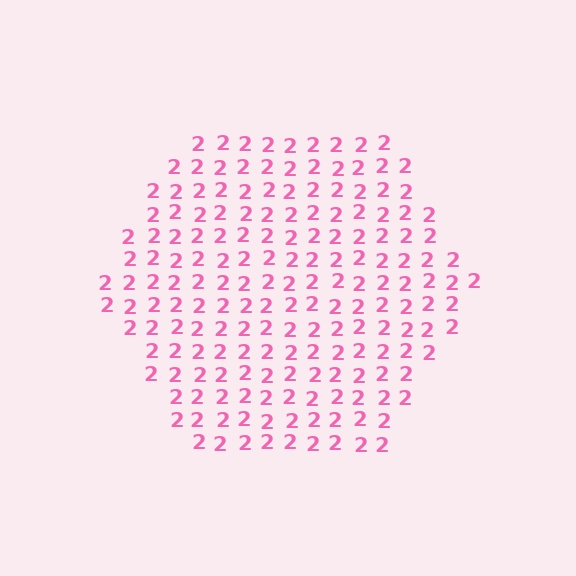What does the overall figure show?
The overall figure shows a hexagon.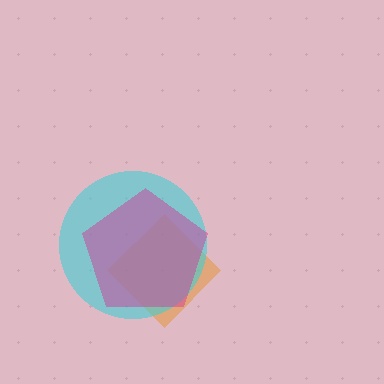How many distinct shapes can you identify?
There are 3 distinct shapes: an orange diamond, a cyan circle, a magenta pentagon.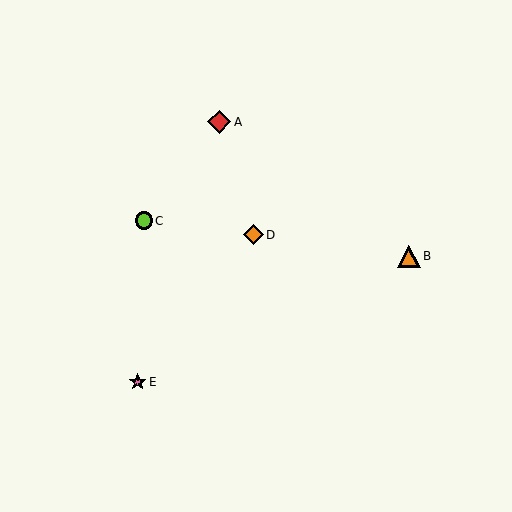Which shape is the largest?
The red diamond (labeled A) is the largest.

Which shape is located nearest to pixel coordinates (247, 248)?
The orange diamond (labeled D) at (253, 235) is nearest to that location.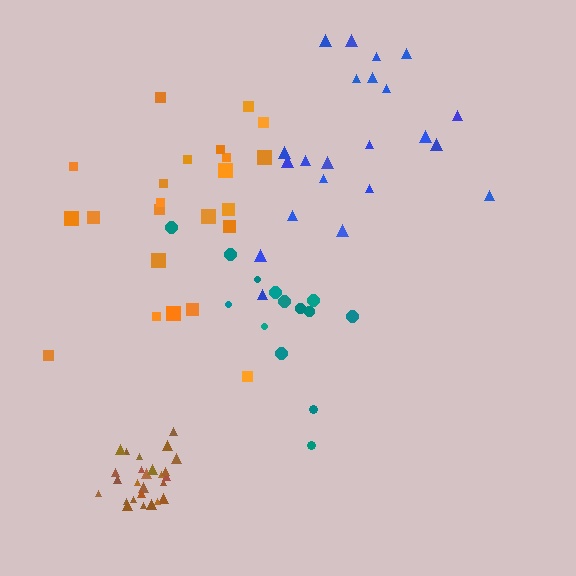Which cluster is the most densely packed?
Brown.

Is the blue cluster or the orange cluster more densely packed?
Orange.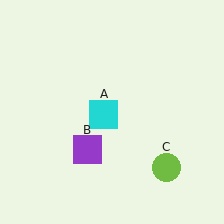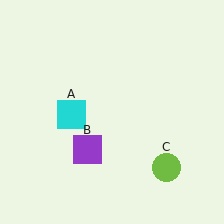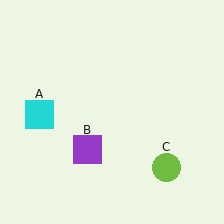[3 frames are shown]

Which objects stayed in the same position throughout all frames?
Purple square (object B) and lime circle (object C) remained stationary.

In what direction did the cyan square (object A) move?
The cyan square (object A) moved left.